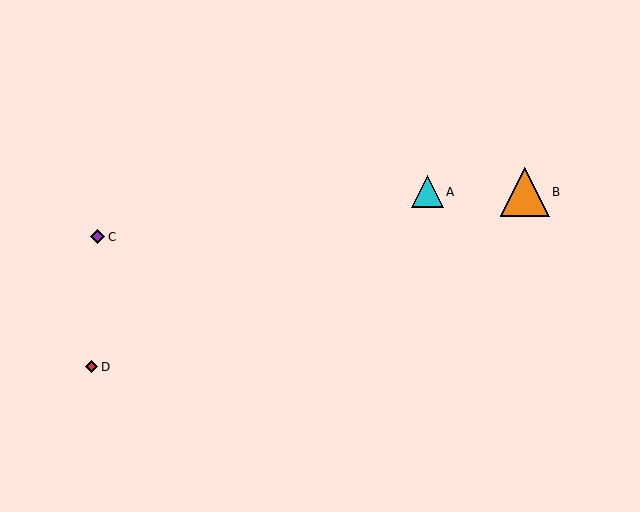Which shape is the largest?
The orange triangle (labeled B) is the largest.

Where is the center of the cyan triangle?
The center of the cyan triangle is at (427, 192).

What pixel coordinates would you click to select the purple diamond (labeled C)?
Click at (98, 237) to select the purple diamond C.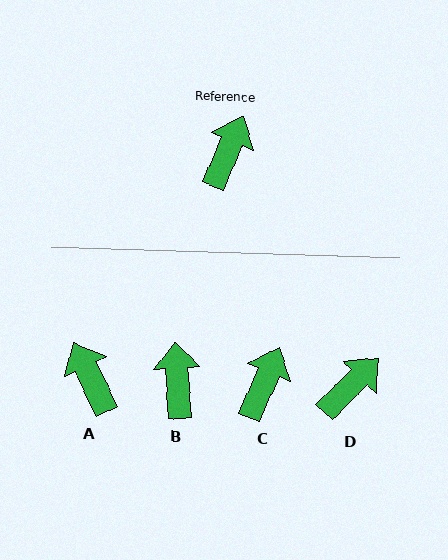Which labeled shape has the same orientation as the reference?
C.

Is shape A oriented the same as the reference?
No, it is off by about 49 degrees.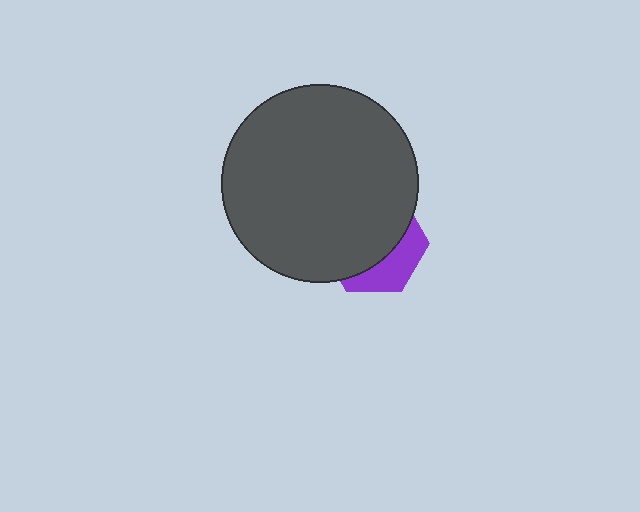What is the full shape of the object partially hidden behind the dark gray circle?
The partially hidden object is a purple hexagon.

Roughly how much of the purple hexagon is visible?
A small part of it is visible (roughly 32%).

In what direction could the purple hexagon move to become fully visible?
The purple hexagon could move toward the lower-right. That would shift it out from behind the dark gray circle entirely.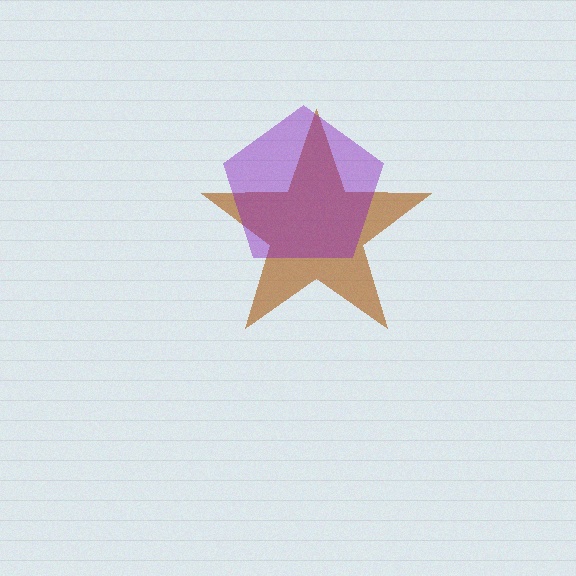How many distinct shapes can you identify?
There are 2 distinct shapes: a brown star, a purple pentagon.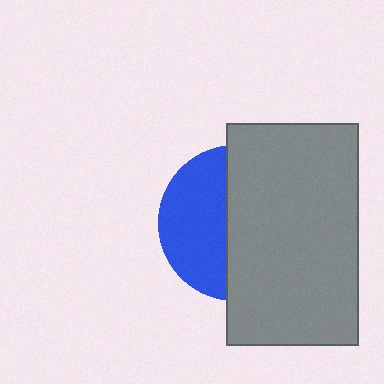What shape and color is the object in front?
The object in front is a gray rectangle.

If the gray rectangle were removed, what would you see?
You would see the complete blue circle.